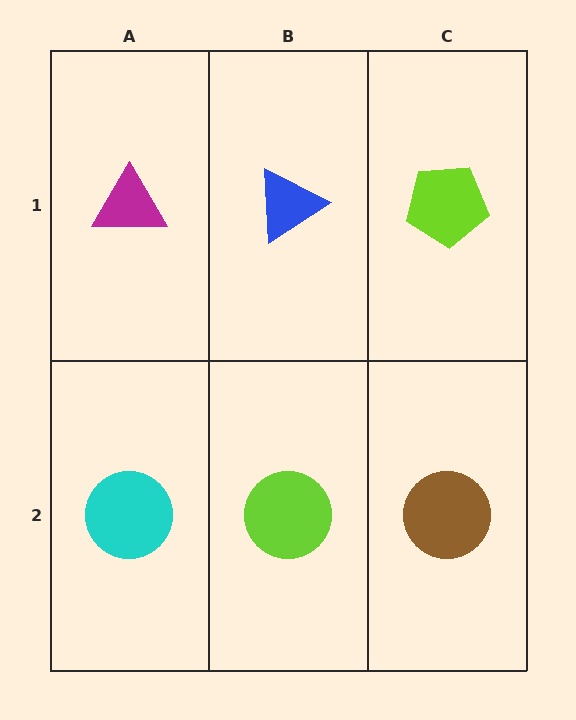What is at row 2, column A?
A cyan circle.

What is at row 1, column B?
A blue triangle.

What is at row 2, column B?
A lime circle.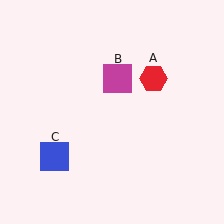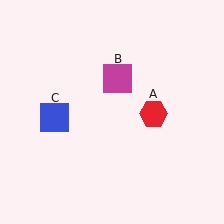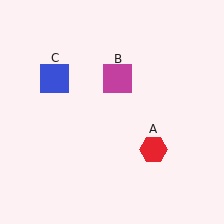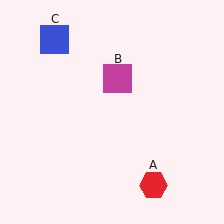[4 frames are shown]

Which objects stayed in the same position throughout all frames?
Magenta square (object B) remained stationary.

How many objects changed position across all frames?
2 objects changed position: red hexagon (object A), blue square (object C).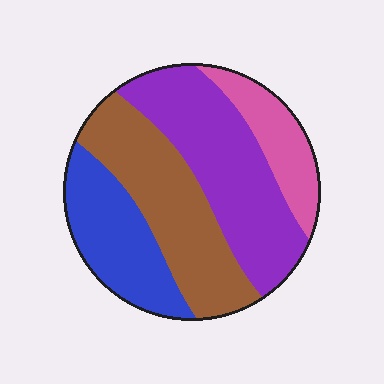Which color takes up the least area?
Pink, at roughly 15%.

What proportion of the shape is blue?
Blue takes up about one fifth (1/5) of the shape.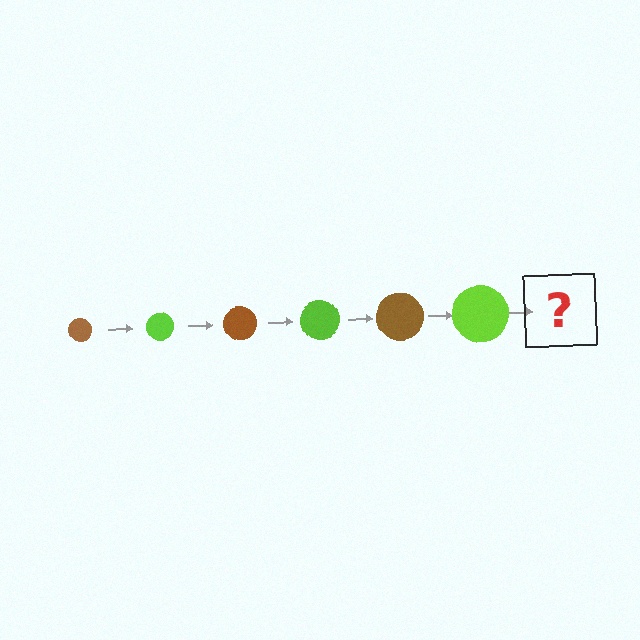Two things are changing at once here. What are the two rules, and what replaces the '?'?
The two rules are that the circle grows larger each step and the color cycles through brown and lime. The '?' should be a brown circle, larger than the previous one.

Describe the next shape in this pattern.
It should be a brown circle, larger than the previous one.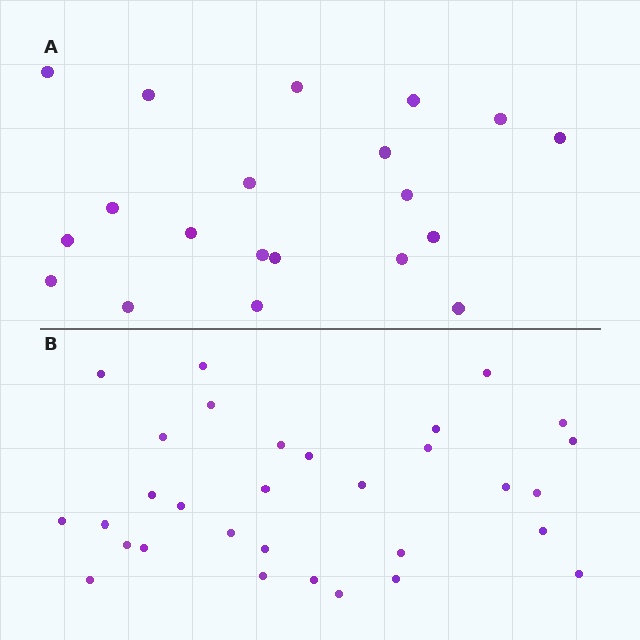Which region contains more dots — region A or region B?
Region B (the bottom region) has more dots.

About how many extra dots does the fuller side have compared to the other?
Region B has roughly 12 or so more dots than region A.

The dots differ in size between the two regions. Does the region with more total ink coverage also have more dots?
No. Region A has more total ink coverage because its dots are larger, but region B actually contains more individual dots. Total area can be misleading — the number of items is what matters here.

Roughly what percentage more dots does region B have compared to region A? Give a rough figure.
About 55% more.